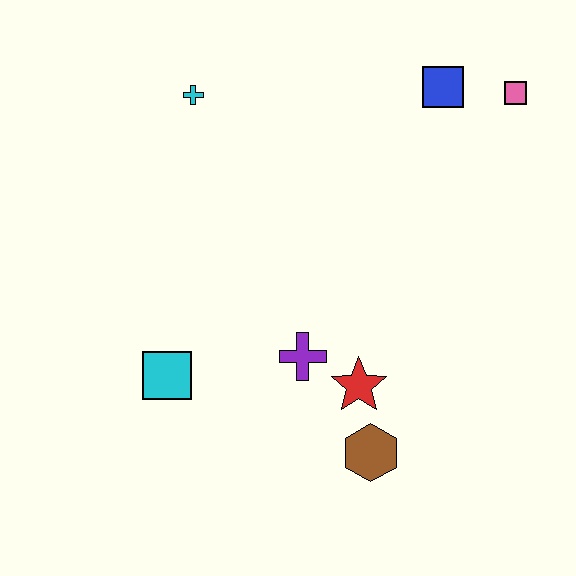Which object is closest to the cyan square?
The purple cross is closest to the cyan square.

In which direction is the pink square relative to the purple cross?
The pink square is above the purple cross.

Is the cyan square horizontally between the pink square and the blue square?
No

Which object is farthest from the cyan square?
The pink square is farthest from the cyan square.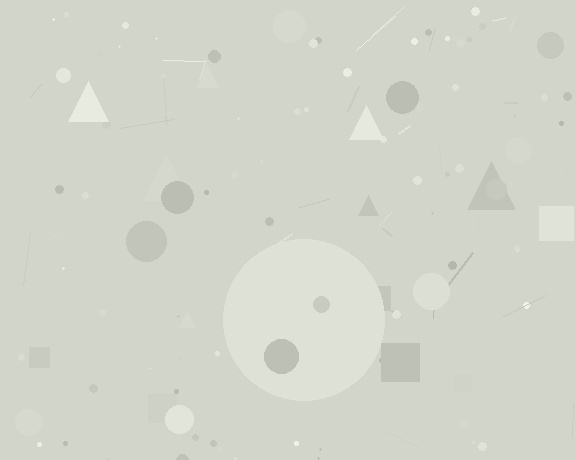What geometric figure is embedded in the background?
A circle is embedded in the background.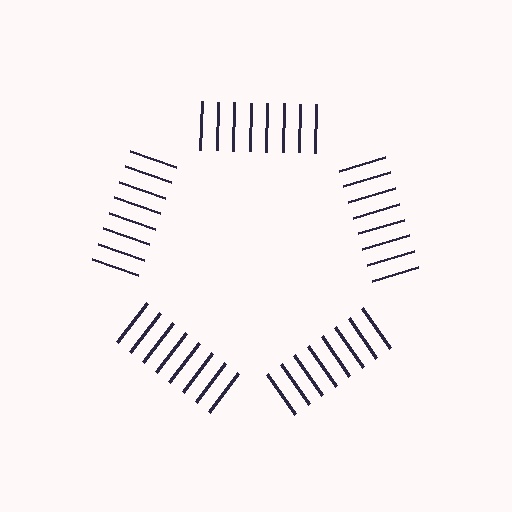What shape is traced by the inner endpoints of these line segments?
An illusory pentagon — the line segments terminate on its edges but no continuous stroke is drawn.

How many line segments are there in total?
40 — 8 along each of the 5 edges.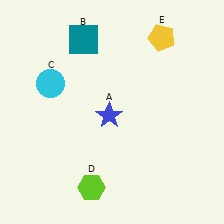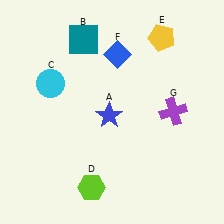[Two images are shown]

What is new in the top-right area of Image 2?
A purple cross (G) was added in the top-right area of Image 2.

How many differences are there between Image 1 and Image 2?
There are 2 differences between the two images.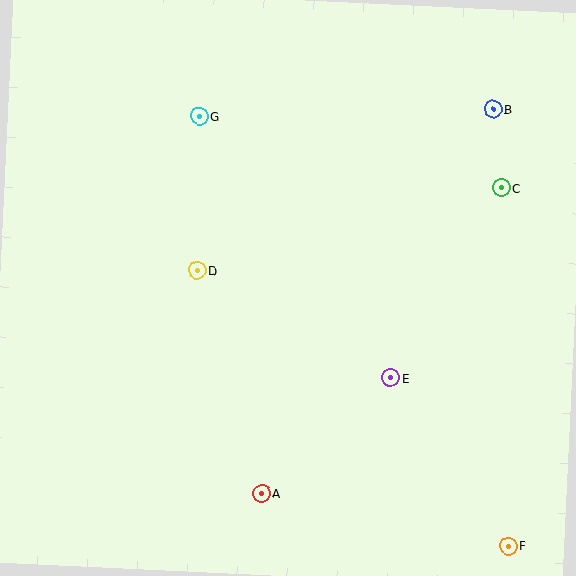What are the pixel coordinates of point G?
Point G is at (199, 117).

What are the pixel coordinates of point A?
Point A is at (261, 493).